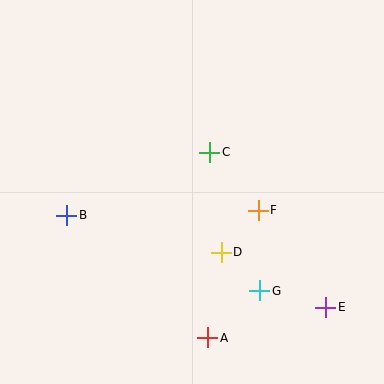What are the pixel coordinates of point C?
Point C is at (210, 152).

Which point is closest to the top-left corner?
Point B is closest to the top-left corner.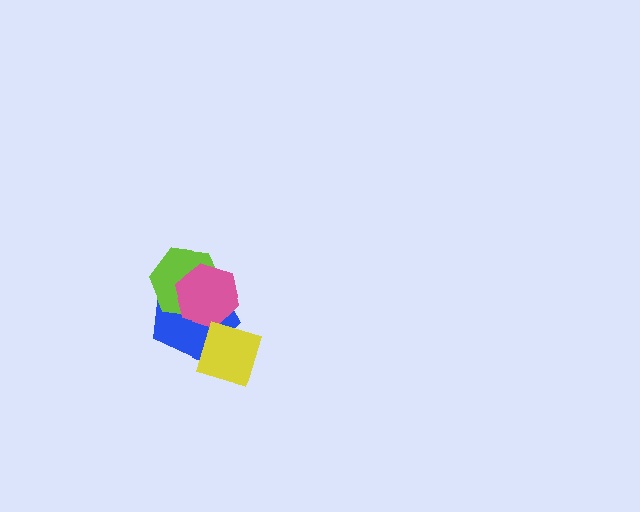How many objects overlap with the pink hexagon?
2 objects overlap with the pink hexagon.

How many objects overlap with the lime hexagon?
2 objects overlap with the lime hexagon.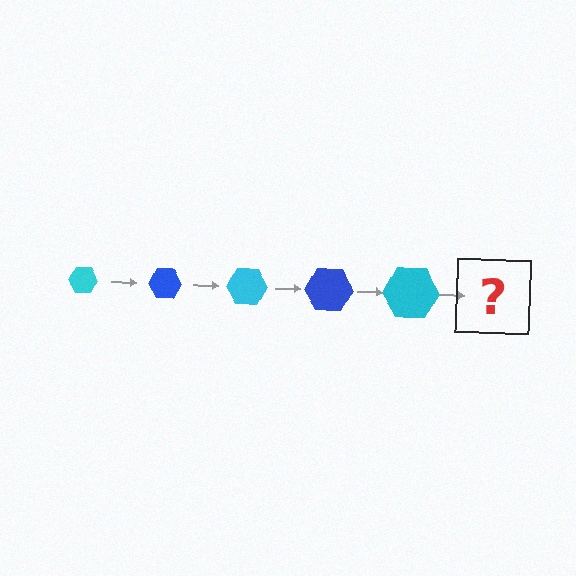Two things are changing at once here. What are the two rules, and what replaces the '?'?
The two rules are that the hexagon grows larger each step and the color cycles through cyan and blue. The '?' should be a blue hexagon, larger than the previous one.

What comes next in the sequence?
The next element should be a blue hexagon, larger than the previous one.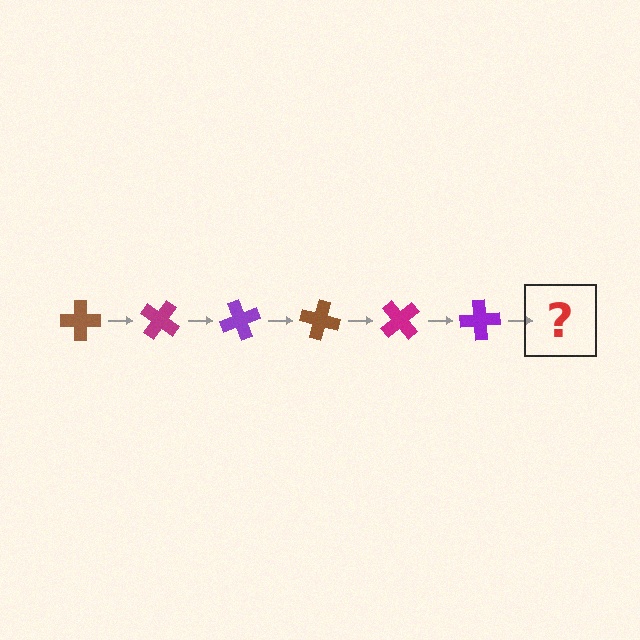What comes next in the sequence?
The next element should be a brown cross, rotated 210 degrees from the start.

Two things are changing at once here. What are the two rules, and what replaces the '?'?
The two rules are that it rotates 35 degrees each step and the color cycles through brown, magenta, and purple. The '?' should be a brown cross, rotated 210 degrees from the start.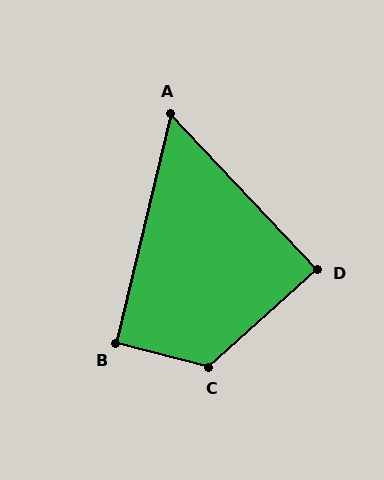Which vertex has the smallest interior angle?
A, at approximately 57 degrees.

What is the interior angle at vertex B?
Approximately 91 degrees (approximately right).